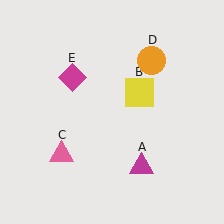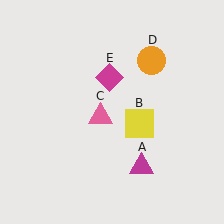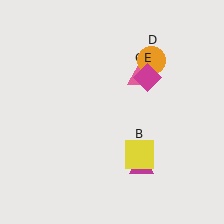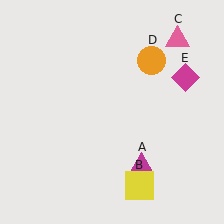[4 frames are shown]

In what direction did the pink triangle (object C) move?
The pink triangle (object C) moved up and to the right.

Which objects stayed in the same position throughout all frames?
Magenta triangle (object A) and orange circle (object D) remained stationary.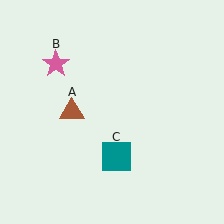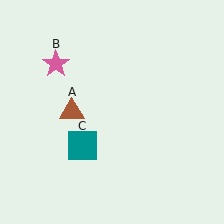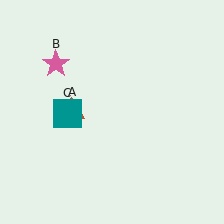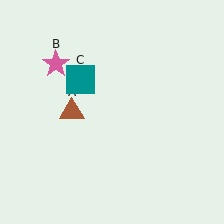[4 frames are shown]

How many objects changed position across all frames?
1 object changed position: teal square (object C).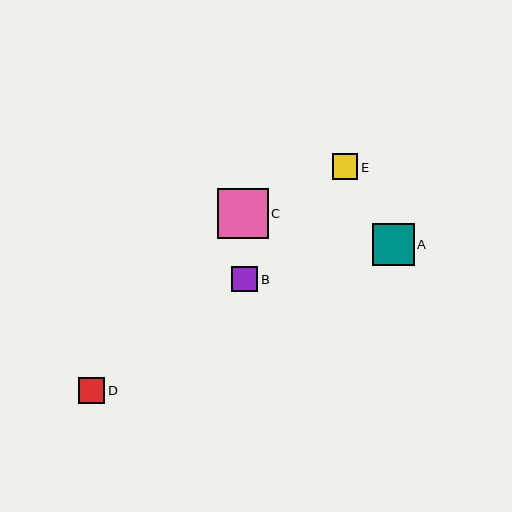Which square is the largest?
Square C is the largest with a size of approximately 50 pixels.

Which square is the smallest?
Square E is the smallest with a size of approximately 25 pixels.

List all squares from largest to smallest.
From largest to smallest: C, A, D, B, E.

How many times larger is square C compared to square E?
Square C is approximately 2.0 times the size of square E.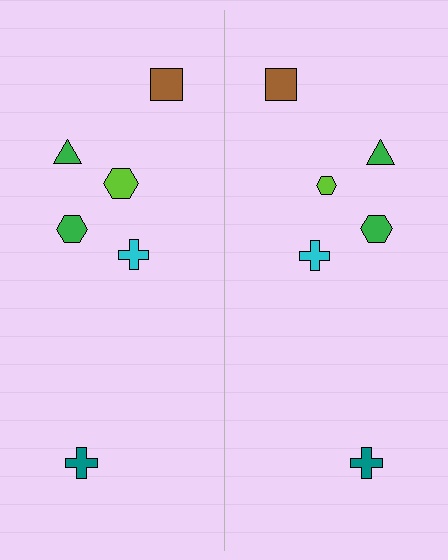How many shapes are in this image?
There are 12 shapes in this image.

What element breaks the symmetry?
The lime hexagon on the right side has a different size than its mirror counterpart.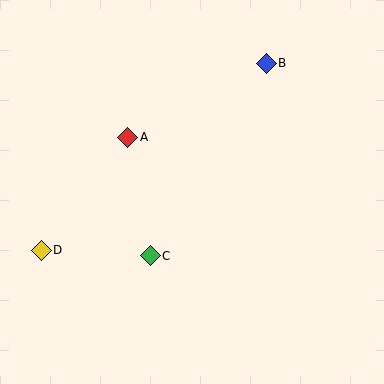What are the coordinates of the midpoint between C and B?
The midpoint between C and B is at (208, 159).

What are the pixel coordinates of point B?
Point B is at (266, 63).